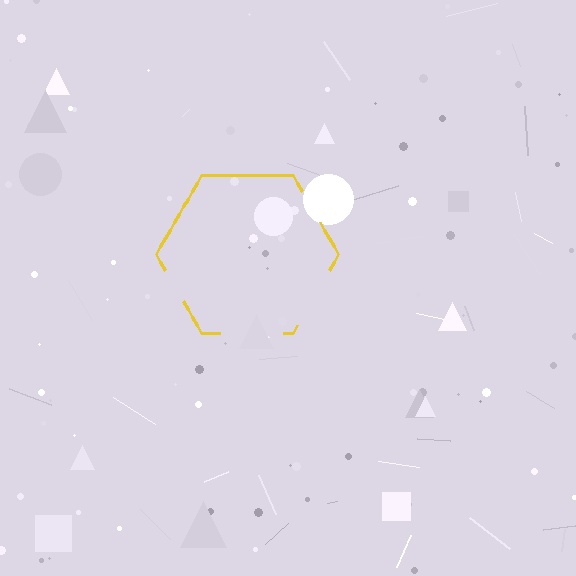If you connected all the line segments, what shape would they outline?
They would outline a hexagon.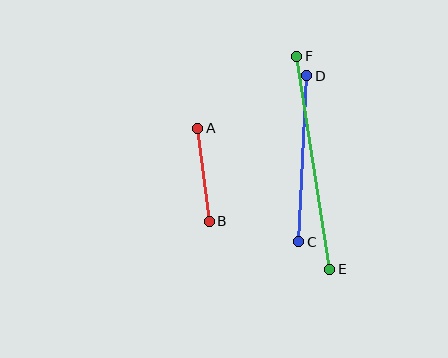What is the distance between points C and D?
The distance is approximately 166 pixels.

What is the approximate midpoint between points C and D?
The midpoint is at approximately (303, 159) pixels.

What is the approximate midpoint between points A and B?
The midpoint is at approximately (204, 175) pixels.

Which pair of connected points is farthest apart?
Points E and F are farthest apart.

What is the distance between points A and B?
The distance is approximately 94 pixels.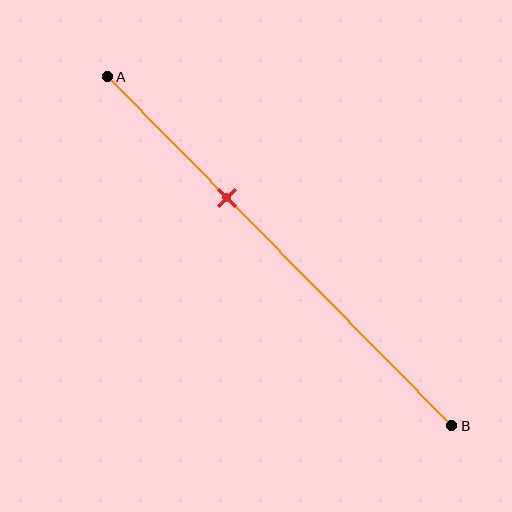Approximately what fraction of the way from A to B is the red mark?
The red mark is approximately 35% of the way from A to B.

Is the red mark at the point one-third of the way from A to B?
Yes, the mark is approximately at the one-third point.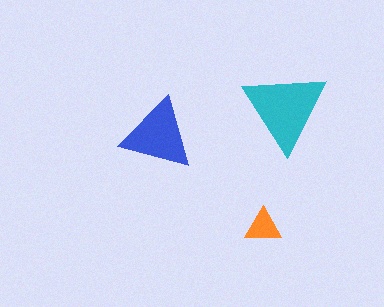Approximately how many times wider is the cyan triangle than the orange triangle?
About 2.5 times wider.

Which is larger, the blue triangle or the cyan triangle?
The cyan one.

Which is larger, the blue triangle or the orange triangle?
The blue one.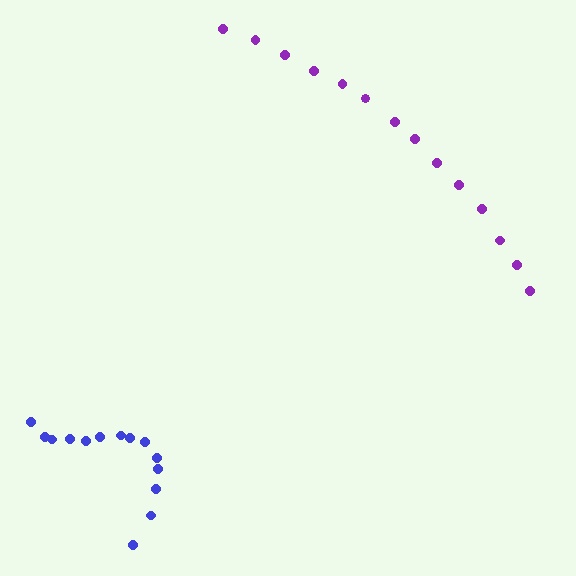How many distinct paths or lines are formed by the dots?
There are 2 distinct paths.